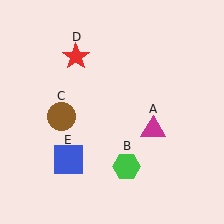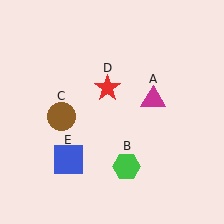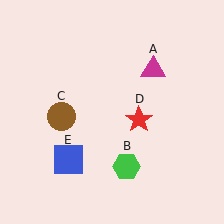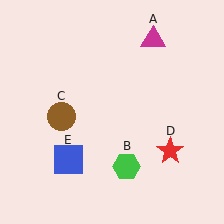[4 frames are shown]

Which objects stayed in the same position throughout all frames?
Green hexagon (object B) and brown circle (object C) and blue square (object E) remained stationary.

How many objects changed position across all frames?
2 objects changed position: magenta triangle (object A), red star (object D).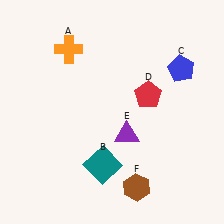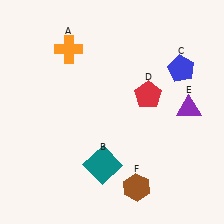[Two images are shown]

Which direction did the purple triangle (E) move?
The purple triangle (E) moved right.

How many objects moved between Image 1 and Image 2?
1 object moved between the two images.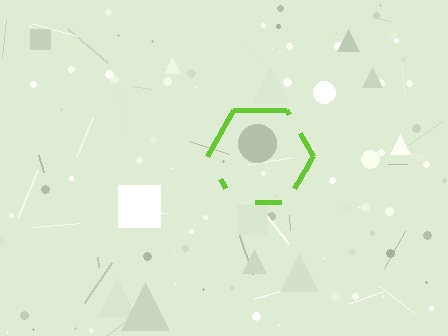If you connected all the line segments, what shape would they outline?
They would outline a hexagon.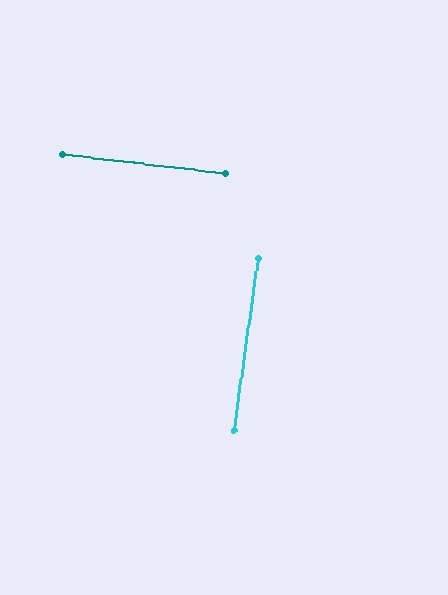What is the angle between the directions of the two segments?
Approximately 89 degrees.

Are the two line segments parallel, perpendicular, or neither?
Perpendicular — they meet at approximately 89°.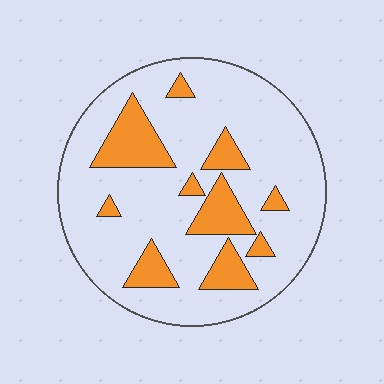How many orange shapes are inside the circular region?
10.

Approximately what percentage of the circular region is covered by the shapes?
Approximately 20%.